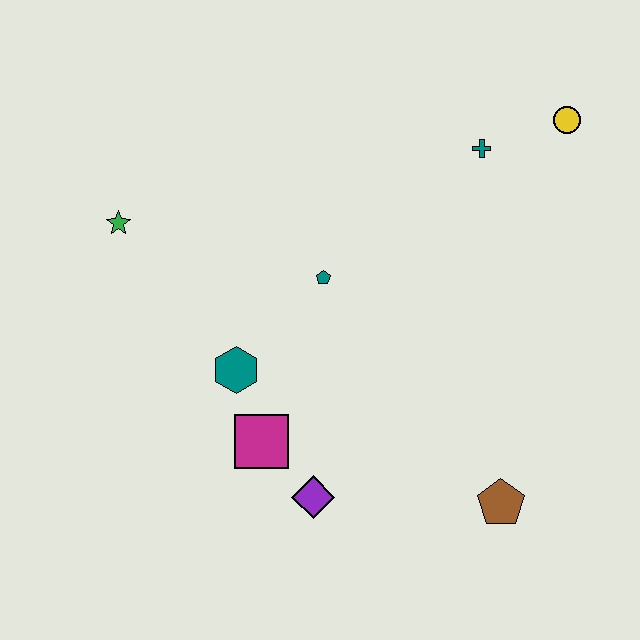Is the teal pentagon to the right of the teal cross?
No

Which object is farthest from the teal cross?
The purple diamond is farthest from the teal cross.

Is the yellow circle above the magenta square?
Yes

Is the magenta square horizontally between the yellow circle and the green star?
Yes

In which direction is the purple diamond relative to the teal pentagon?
The purple diamond is below the teal pentagon.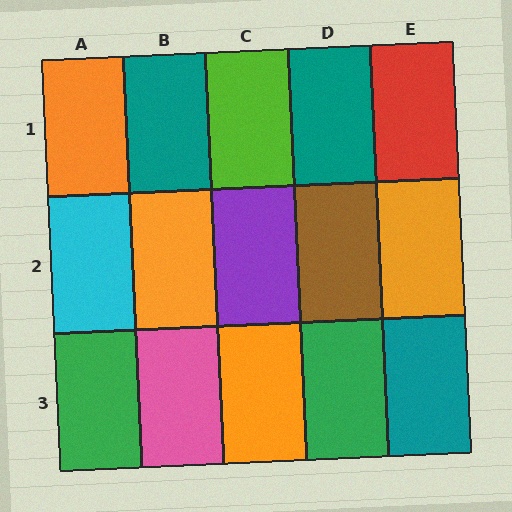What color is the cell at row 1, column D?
Teal.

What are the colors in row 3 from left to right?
Green, pink, orange, green, teal.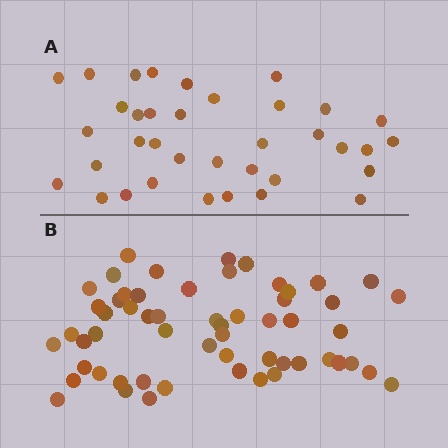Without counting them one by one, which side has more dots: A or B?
Region B (the bottom region) has more dots.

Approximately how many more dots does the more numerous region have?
Region B has approximately 20 more dots than region A.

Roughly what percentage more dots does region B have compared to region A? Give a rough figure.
About 60% more.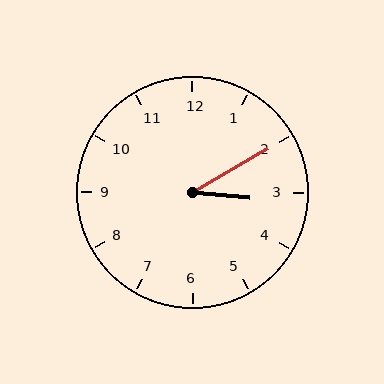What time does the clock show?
3:10.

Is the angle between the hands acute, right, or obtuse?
It is acute.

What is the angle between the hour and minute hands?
Approximately 35 degrees.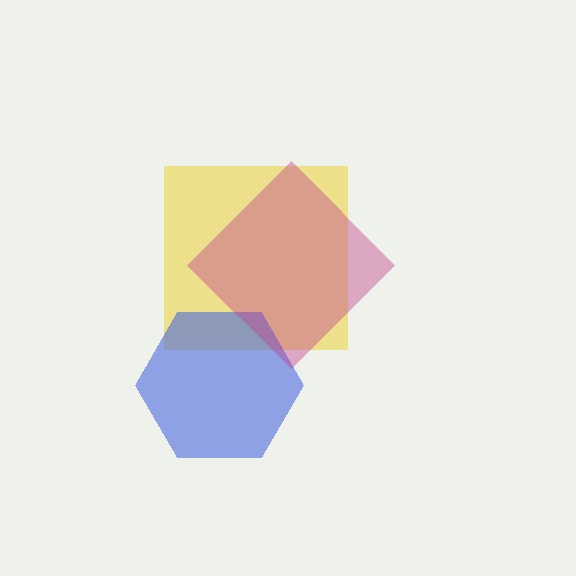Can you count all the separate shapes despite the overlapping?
Yes, there are 3 separate shapes.